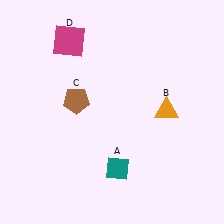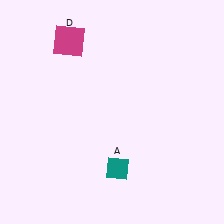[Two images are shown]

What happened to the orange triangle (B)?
The orange triangle (B) was removed in Image 2. It was in the top-right area of Image 1.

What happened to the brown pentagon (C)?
The brown pentagon (C) was removed in Image 2. It was in the top-left area of Image 1.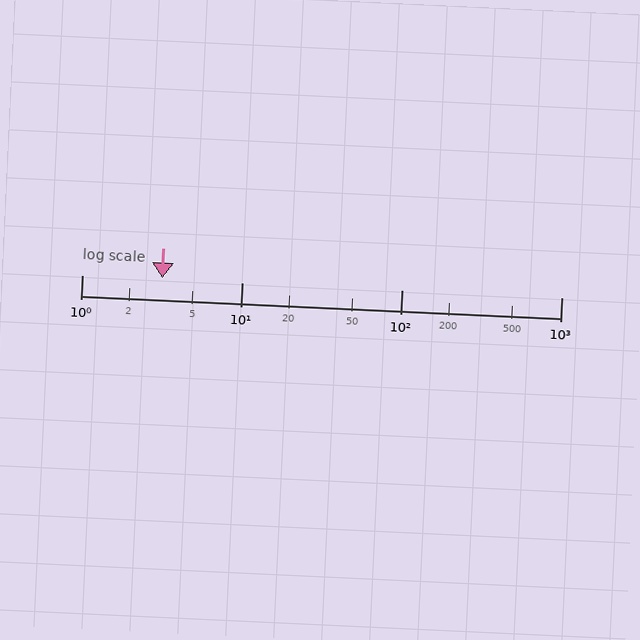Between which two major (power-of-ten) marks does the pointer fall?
The pointer is between 1 and 10.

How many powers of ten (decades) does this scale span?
The scale spans 3 decades, from 1 to 1000.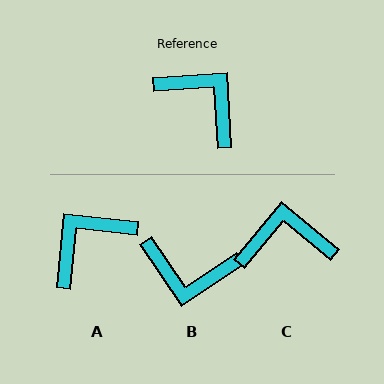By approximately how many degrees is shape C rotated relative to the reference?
Approximately 47 degrees counter-clockwise.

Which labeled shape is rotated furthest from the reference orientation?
B, about 149 degrees away.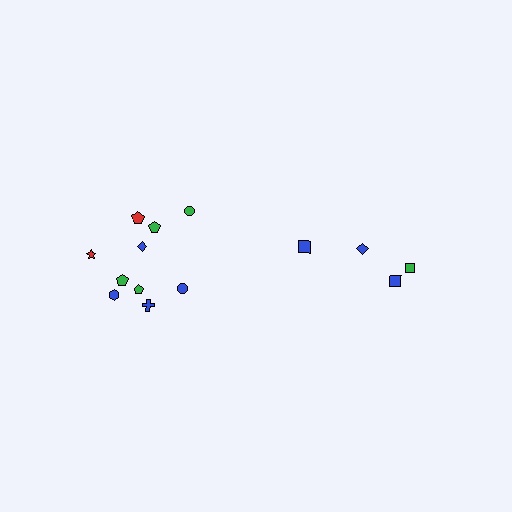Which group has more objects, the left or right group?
The left group.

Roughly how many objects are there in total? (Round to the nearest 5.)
Roughly 15 objects in total.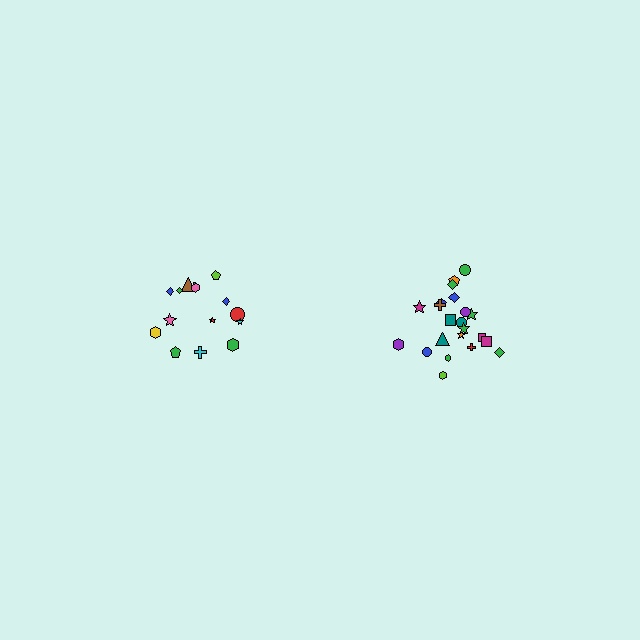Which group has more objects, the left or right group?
The right group.